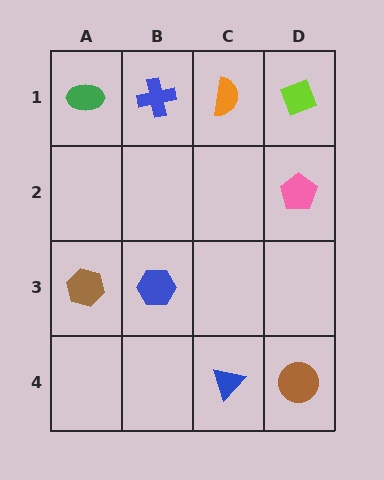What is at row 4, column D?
A brown circle.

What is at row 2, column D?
A pink pentagon.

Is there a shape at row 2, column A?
No, that cell is empty.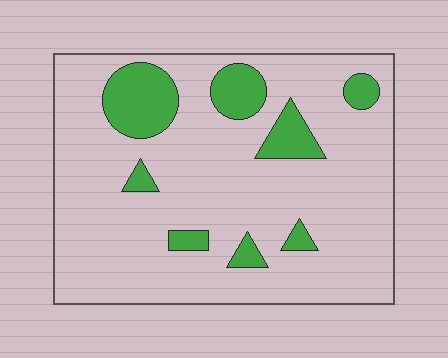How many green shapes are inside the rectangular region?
8.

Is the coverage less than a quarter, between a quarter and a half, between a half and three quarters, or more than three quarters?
Less than a quarter.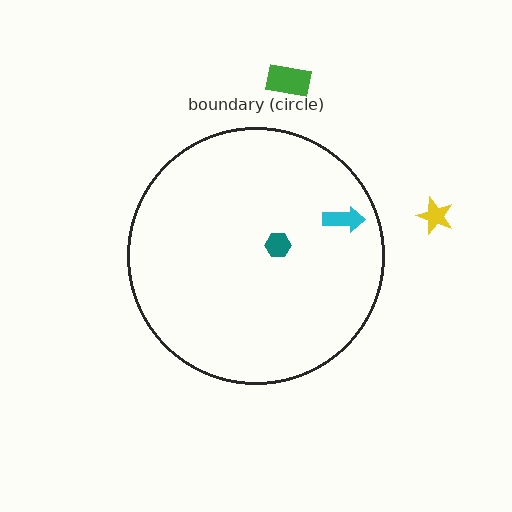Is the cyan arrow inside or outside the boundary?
Inside.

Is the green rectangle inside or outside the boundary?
Outside.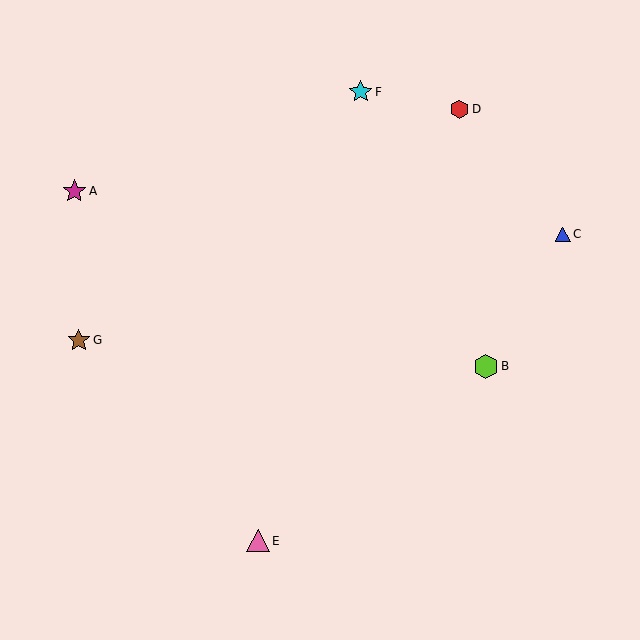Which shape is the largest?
The lime hexagon (labeled B) is the largest.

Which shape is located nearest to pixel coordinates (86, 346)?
The brown star (labeled G) at (79, 340) is nearest to that location.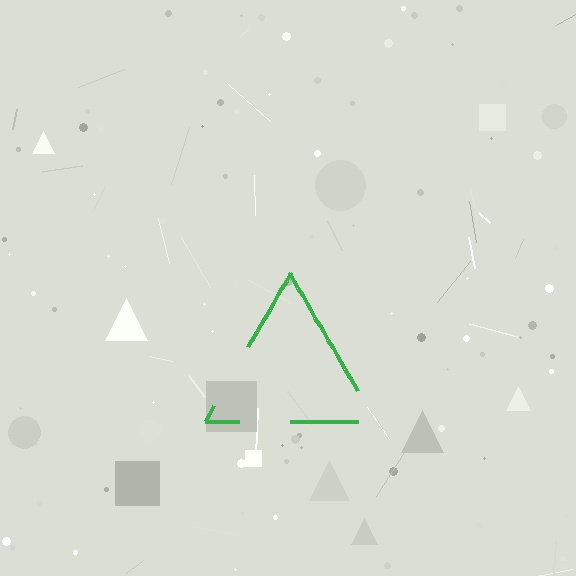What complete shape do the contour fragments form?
The contour fragments form a triangle.